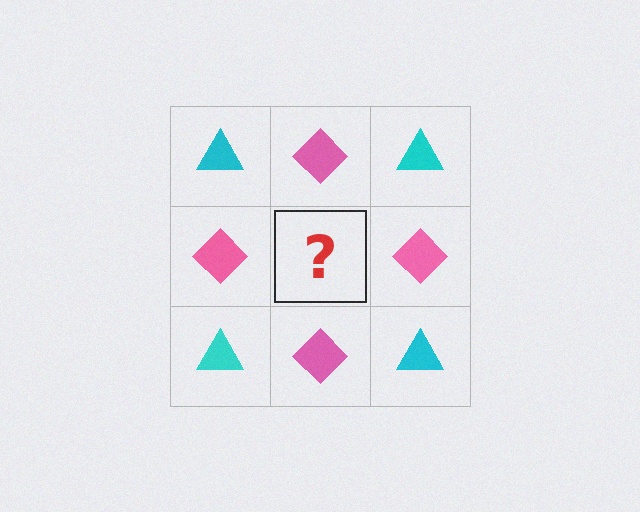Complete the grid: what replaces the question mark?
The question mark should be replaced with a cyan triangle.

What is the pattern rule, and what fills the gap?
The rule is that it alternates cyan triangle and pink diamond in a checkerboard pattern. The gap should be filled with a cyan triangle.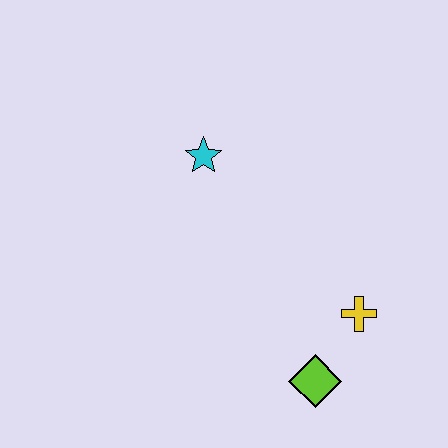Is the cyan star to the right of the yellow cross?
No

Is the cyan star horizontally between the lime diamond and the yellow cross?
No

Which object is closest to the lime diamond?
The yellow cross is closest to the lime diamond.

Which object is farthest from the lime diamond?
The cyan star is farthest from the lime diamond.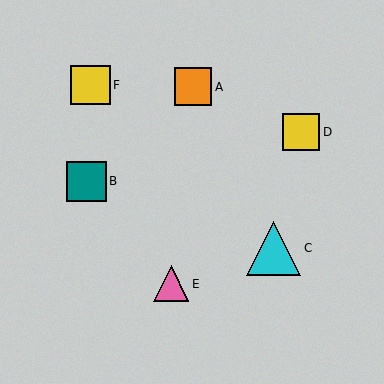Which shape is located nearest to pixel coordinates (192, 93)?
The orange square (labeled A) at (193, 87) is nearest to that location.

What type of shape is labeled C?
Shape C is a cyan triangle.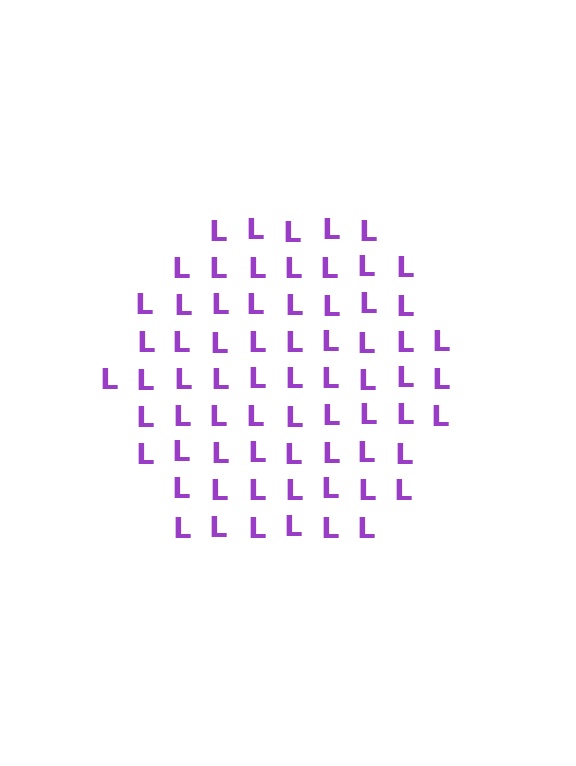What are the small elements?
The small elements are letter L's.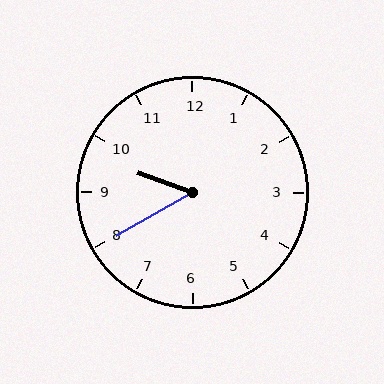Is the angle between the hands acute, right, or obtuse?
It is acute.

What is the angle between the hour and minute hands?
Approximately 50 degrees.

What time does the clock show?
9:40.